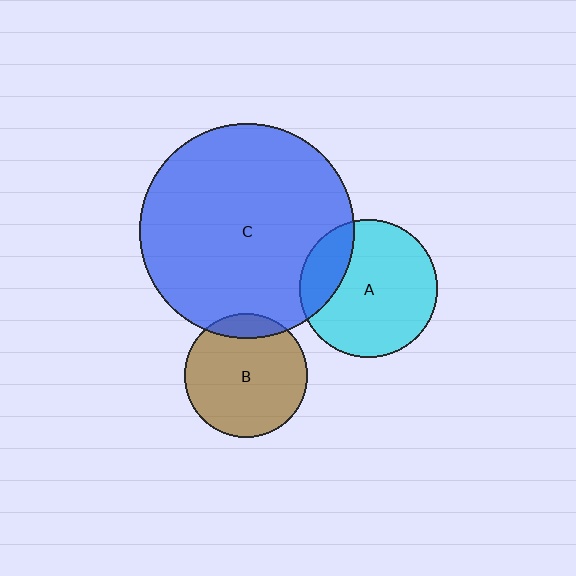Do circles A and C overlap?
Yes.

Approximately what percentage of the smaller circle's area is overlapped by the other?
Approximately 20%.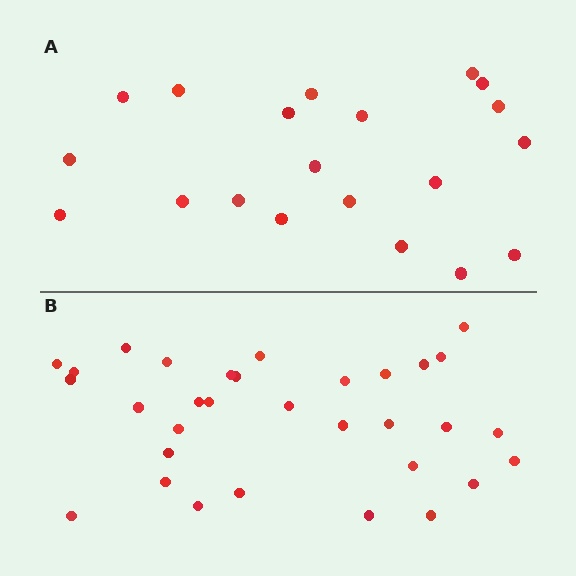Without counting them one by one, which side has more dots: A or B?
Region B (the bottom region) has more dots.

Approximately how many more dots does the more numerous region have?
Region B has roughly 12 or so more dots than region A.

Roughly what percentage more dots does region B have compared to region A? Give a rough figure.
About 60% more.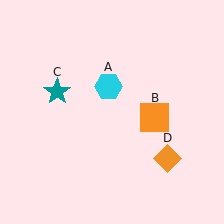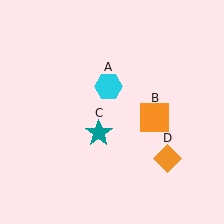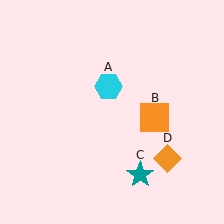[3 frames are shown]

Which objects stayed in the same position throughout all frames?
Cyan hexagon (object A) and orange square (object B) and orange diamond (object D) remained stationary.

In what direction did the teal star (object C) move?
The teal star (object C) moved down and to the right.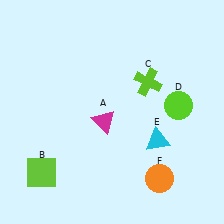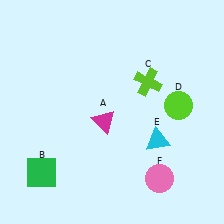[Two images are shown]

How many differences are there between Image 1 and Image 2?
There are 2 differences between the two images.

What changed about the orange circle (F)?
In Image 1, F is orange. In Image 2, it changed to pink.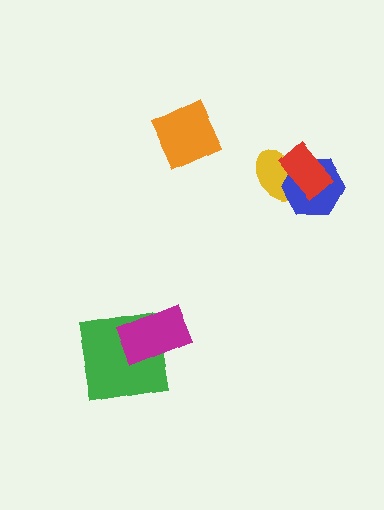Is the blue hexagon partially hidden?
Yes, it is partially covered by another shape.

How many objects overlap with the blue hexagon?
2 objects overlap with the blue hexagon.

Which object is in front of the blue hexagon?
The red rectangle is in front of the blue hexagon.